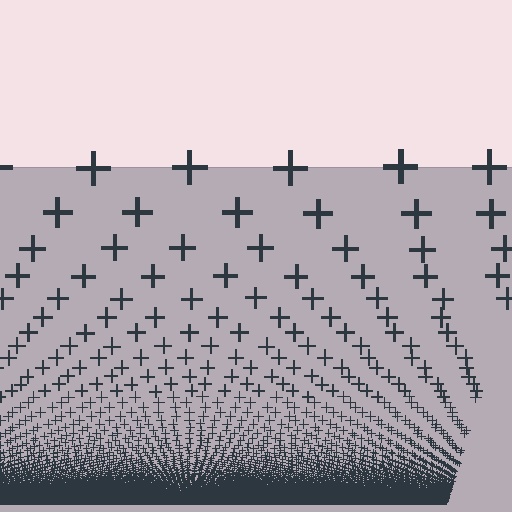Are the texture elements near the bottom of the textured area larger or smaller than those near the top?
Smaller. The gradient is inverted — elements near the bottom are smaller and denser.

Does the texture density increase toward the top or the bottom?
Density increases toward the bottom.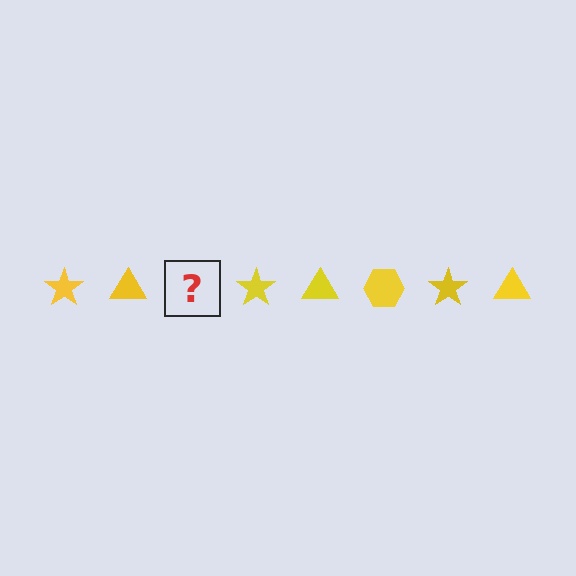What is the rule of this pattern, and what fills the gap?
The rule is that the pattern cycles through star, triangle, hexagon shapes in yellow. The gap should be filled with a yellow hexagon.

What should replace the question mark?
The question mark should be replaced with a yellow hexagon.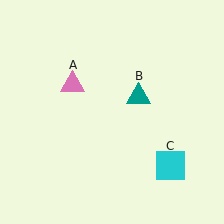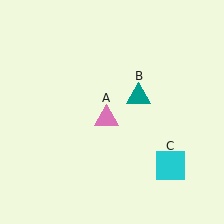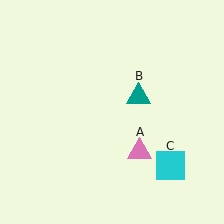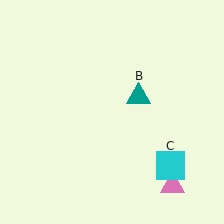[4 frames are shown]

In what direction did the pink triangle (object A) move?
The pink triangle (object A) moved down and to the right.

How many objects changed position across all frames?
1 object changed position: pink triangle (object A).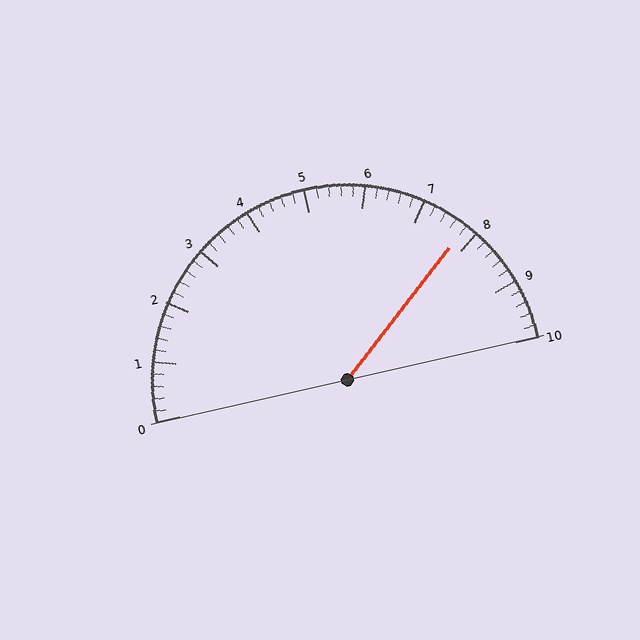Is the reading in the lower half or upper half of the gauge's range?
The reading is in the upper half of the range (0 to 10).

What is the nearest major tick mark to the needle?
The nearest major tick mark is 8.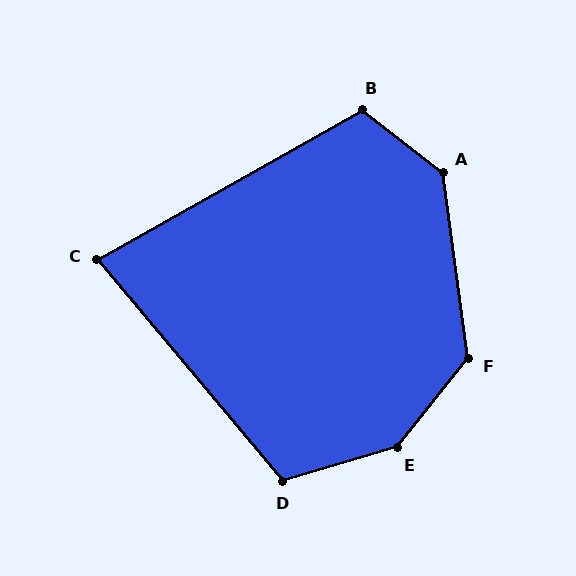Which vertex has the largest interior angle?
E, at approximately 145 degrees.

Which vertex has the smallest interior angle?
C, at approximately 80 degrees.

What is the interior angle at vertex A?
Approximately 136 degrees (obtuse).